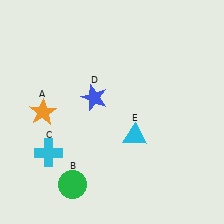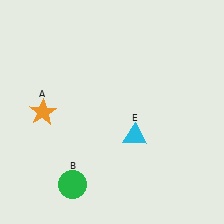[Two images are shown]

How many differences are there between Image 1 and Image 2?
There are 2 differences between the two images.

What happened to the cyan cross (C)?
The cyan cross (C) was removed in Image 2. It was in the bottom-left area of Image 1.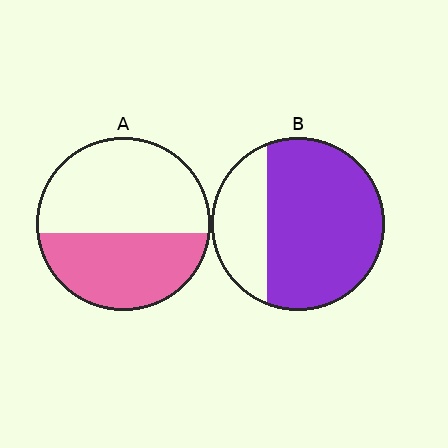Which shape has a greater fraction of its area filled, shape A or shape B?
Shape B.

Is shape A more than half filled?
No.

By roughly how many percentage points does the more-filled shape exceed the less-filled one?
By roughly 30 percentage points (B over A).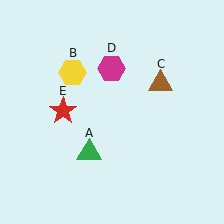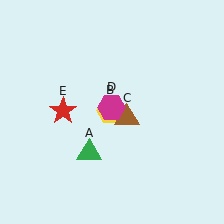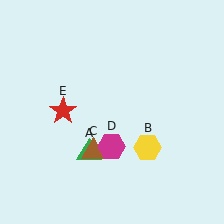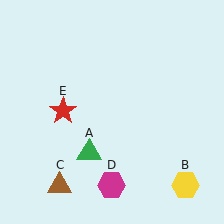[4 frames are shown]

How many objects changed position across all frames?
3 objects changed position: yellow hexagon (object B), brown triangle (object C), magenta hexagon (object D).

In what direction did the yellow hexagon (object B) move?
The yellow hexagon (object B) moved down and to the right.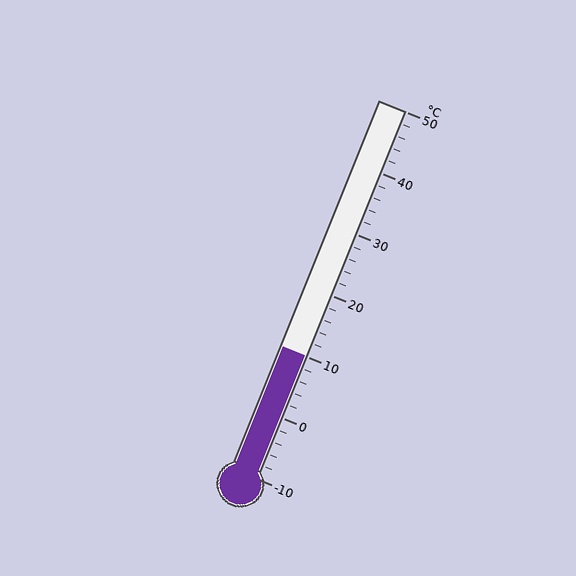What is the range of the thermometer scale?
The thermometer scale ranges from -10°C to 50°C.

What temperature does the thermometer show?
The thermometer shows approximately 10°C.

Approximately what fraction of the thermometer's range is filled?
The thermometer is filled to approximately 35% of its range.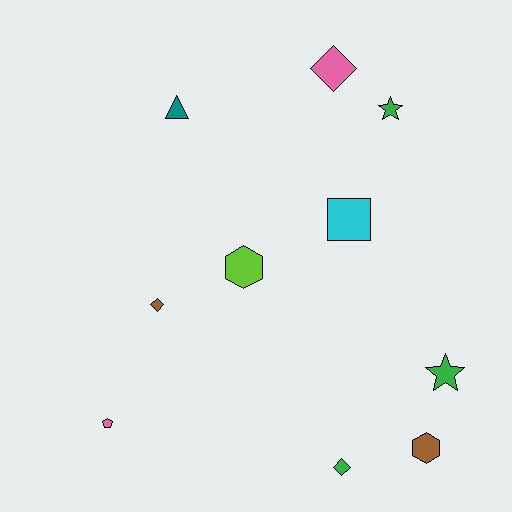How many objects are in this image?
There are 10 objects.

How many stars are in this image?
There are 2 stars.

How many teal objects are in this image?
There is 1 teal object.